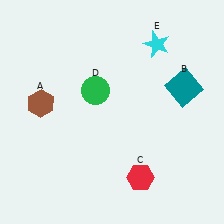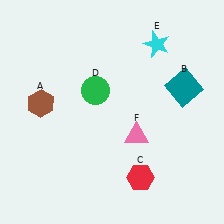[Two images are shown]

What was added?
A pink triangle (F) was added in Image 2.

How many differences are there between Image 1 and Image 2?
There is 1 difference between the two images.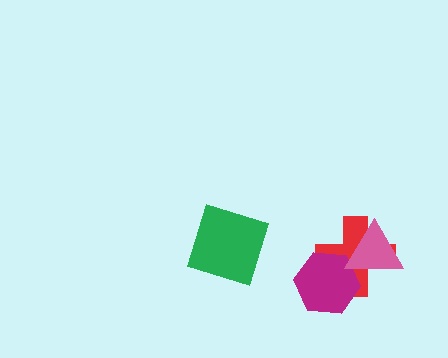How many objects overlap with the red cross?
2 objects overlap with the red cross.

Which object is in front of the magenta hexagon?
The pink triangle is in front of the magenta hexagon.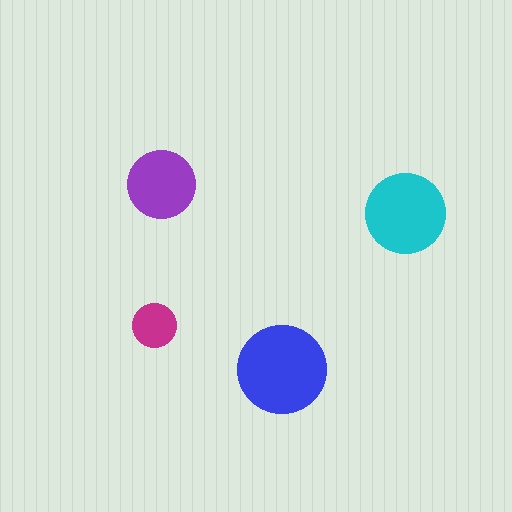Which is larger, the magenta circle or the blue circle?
The blue one.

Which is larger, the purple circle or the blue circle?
The blue one.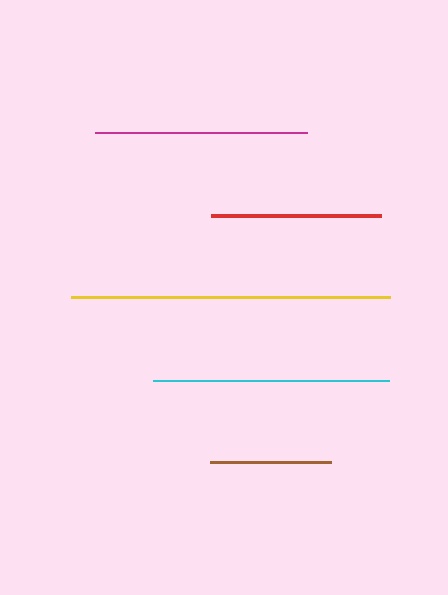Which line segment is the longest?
The yellow line is the longest at approximately 318 pixels.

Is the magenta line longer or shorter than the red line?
The magenta line is longer than the red line.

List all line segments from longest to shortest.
From longest to shortest: yellow, cyan, magenta, red, brown.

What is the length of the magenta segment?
The magenta segment is approximately 212 pixels long.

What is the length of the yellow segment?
The yellow segment is approximately 318 pixels long.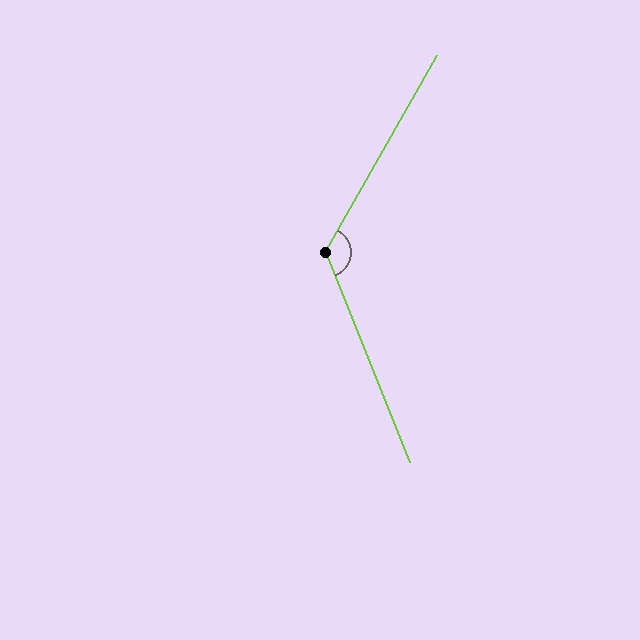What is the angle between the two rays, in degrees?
Approximately 129 degrees.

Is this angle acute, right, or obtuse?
It is obtuse.